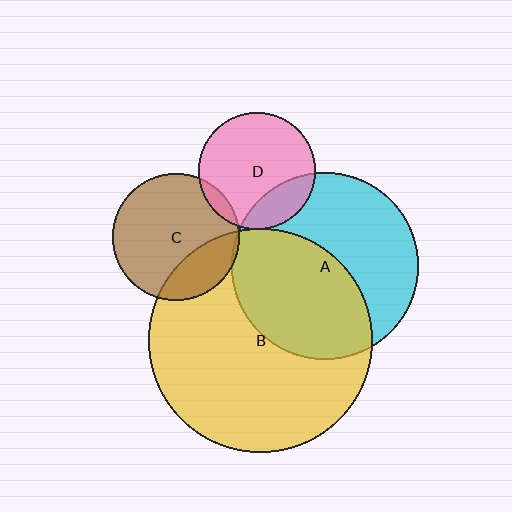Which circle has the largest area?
Circle B (yellow).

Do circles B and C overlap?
Yes.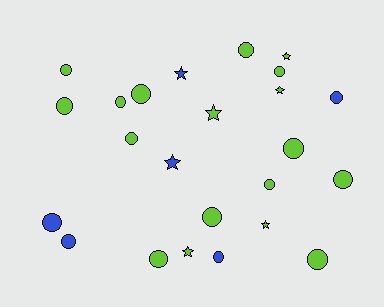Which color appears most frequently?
Lime, with 18 objects.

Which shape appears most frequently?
Circle, with 17 objects.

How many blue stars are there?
There are 2 blue stars.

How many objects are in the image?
There are 24 objects.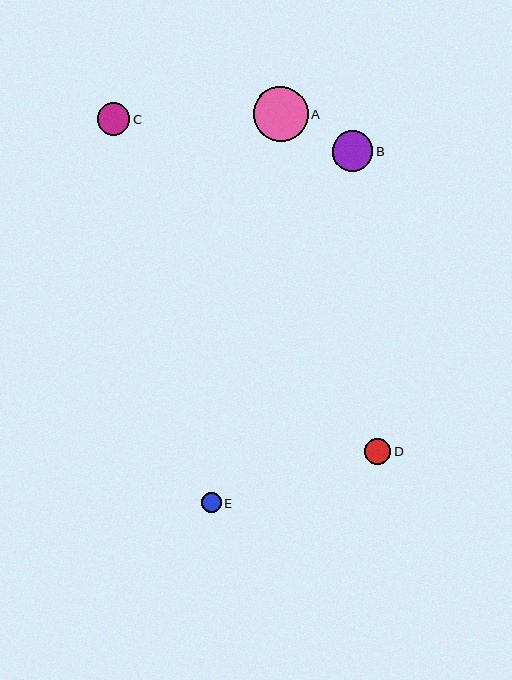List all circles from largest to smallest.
From largest to smallest: A, B, C, D, E.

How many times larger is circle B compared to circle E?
Circle B is approximately 2.0 times the size of circle E.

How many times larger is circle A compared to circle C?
Circle A is approximately 1.7 times the size of circle C.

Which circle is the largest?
Circle A is the largest with a size of approximately 55 pixels.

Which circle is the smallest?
Circle E is the smallest with a size of approximately 20 pixels.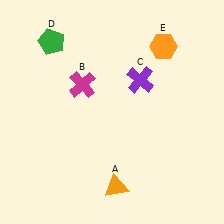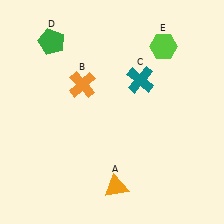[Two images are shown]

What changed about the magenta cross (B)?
In Image 1, B is magenta. In Image 2, it changed to orange.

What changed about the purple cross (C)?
In Image 1, C is purple. In Image 2, it changed to teal.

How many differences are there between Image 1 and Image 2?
There are 3 differences between the two images.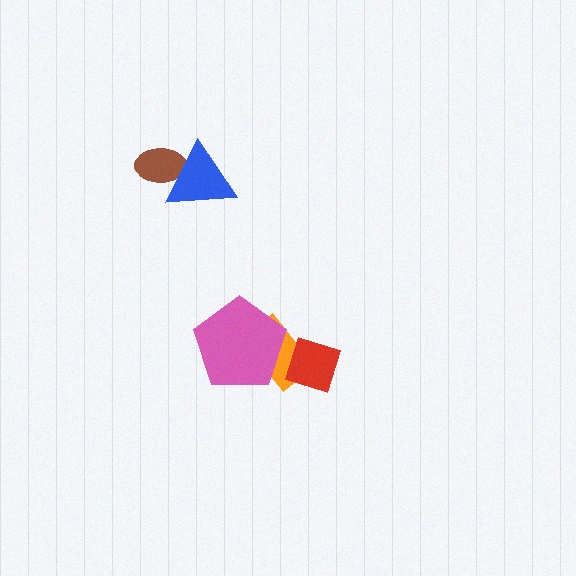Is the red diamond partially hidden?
No, no other shape covers it.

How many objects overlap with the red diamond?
1 object overlaps with the red diamond.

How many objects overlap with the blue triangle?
1 object overlaps with the blue triangle.